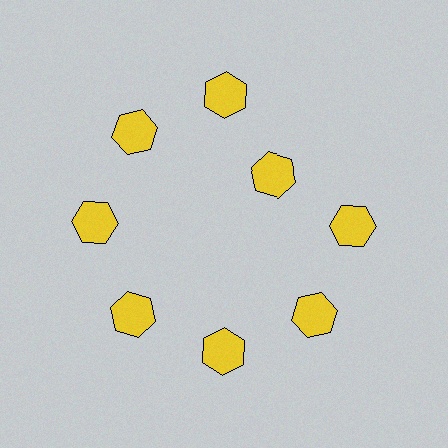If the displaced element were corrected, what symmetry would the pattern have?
It would have 8-fold rotational symmetry — the pattern would map onto itself every 45 degrees.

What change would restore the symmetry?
The symmetry would be restored by moving it outward, back onto the ring so that all 8 hexagons sit at equal angles and equal distance from the center.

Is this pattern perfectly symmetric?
No. The 8 yellow hexagons are arranged in a ring, but one element near the 2 o'clock position is pulled inward toward the center, breaking the 8-fold rotational symmetry.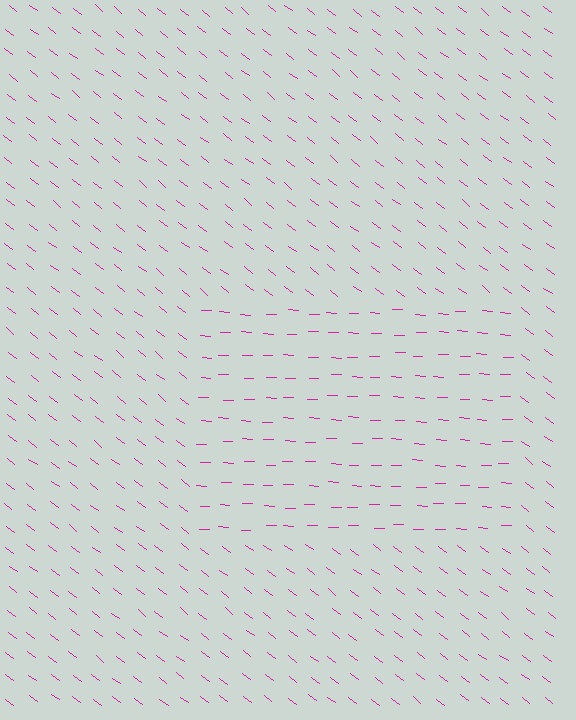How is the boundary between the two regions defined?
The boundary is defined purely by a change in line orientation (approximately 35 degrees difference). All lines are the same color and thickness.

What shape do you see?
I see a rectangle.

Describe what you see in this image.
The image is filled with small magenta line segments. A rectangle region in the image has lines oriented differently from the surrounding lines, creating a visible texture boundary.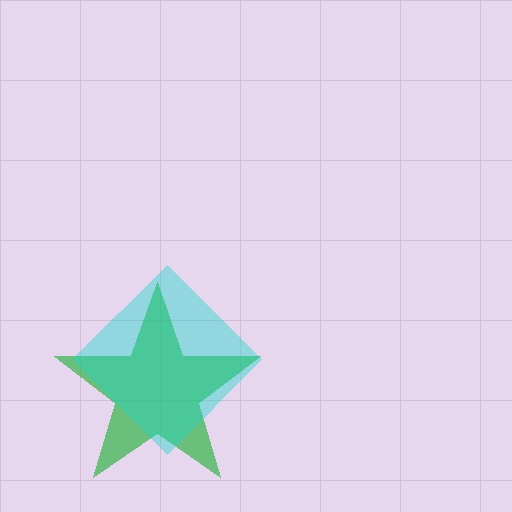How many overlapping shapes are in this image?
There are 2 overlapping shapes in the image.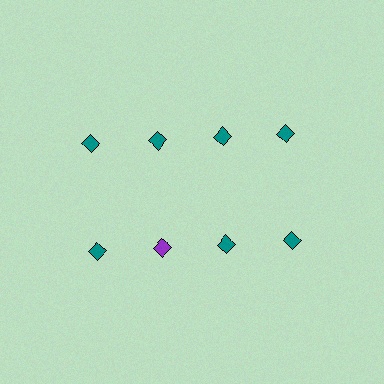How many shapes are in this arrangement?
There are 8 shapes arranged in a grid pattern.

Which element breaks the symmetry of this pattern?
The purple diamond in the second row, second from left column breaks the symmetry. All other shapes are teal diamonds.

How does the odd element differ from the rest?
It has a different color: purple instead of teal.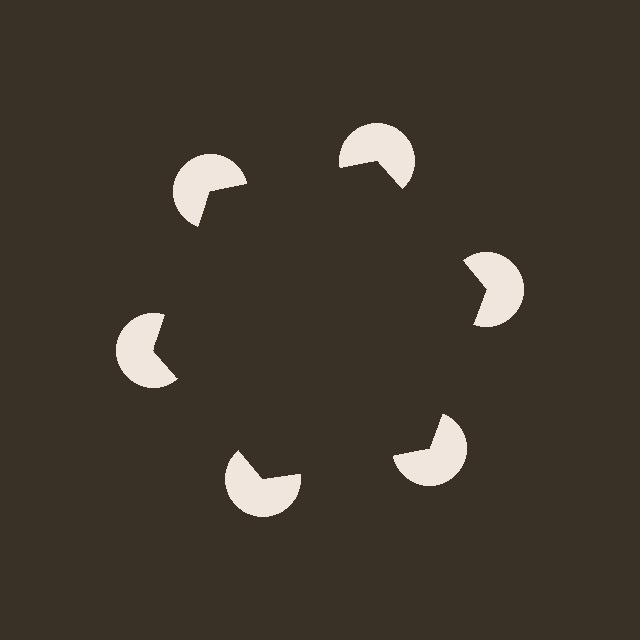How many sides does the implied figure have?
6 sides.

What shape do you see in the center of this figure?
An illusory hexagon — its edges are inferred from the aligned wedge cuts in the pac-man discs, not physically drawn.